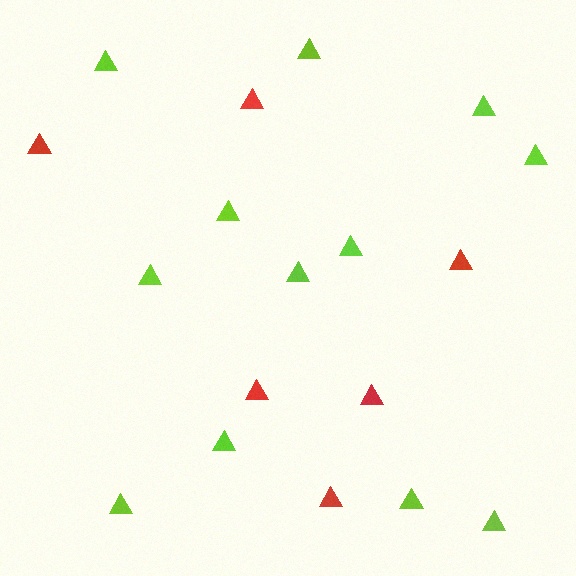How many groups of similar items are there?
There are 2 groups: one group of lime triangles (12) and one group of red triangles (6).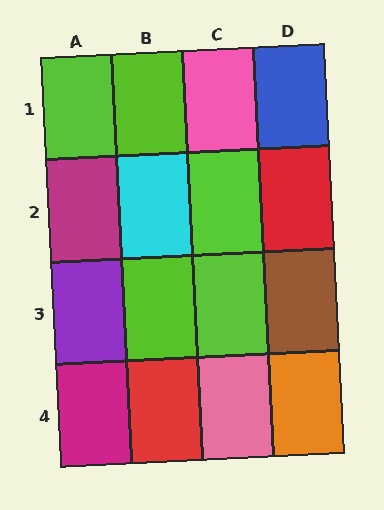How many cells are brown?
1 cell is brown.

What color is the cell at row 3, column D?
Brown.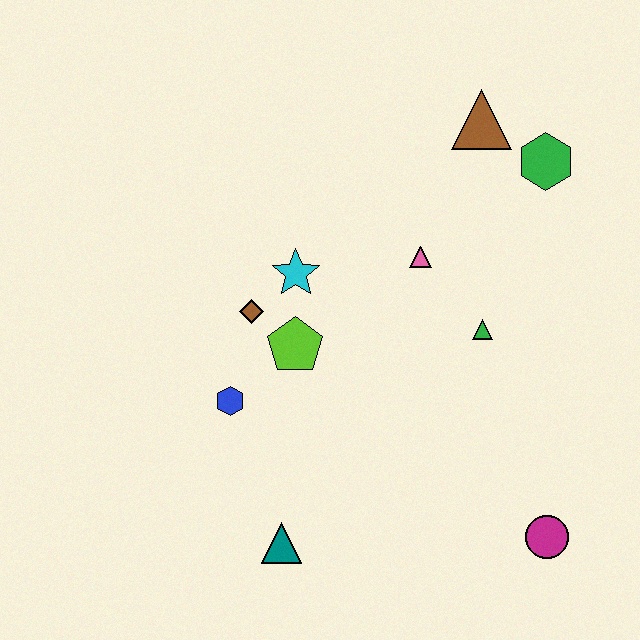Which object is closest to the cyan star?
The brown diamond is closest to the cyan star.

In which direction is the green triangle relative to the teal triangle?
The green triangle is above the teal triangle.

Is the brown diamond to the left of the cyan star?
Yes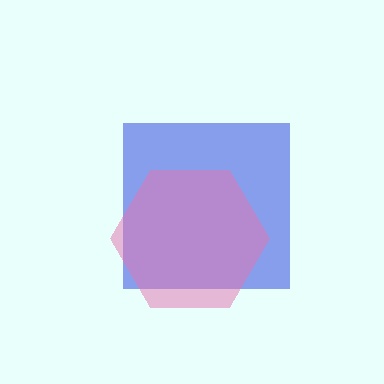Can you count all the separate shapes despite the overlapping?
Yes, there are 2 separate shapes.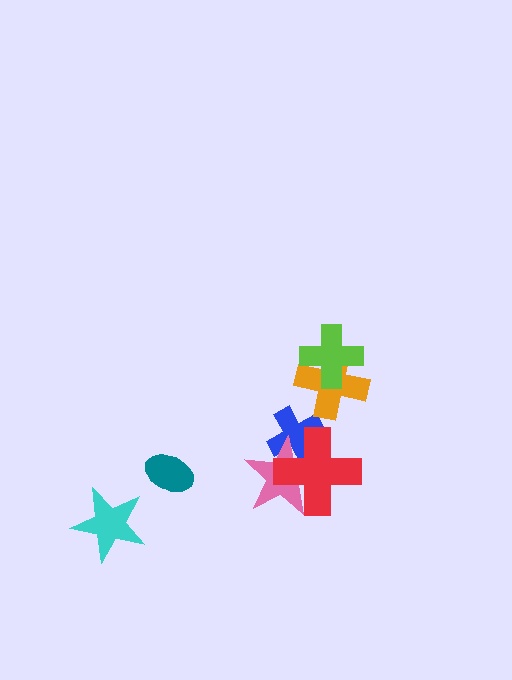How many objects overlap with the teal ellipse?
0 objects overlap with the teal ellipse.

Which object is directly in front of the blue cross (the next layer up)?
The pink star is directly in front of the blue cross.